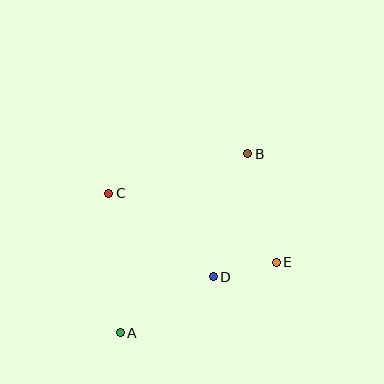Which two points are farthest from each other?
Points A and B are farthest from each other.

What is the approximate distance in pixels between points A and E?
The distance between A and E is approximately 171 pixels.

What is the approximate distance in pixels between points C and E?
The distance between C and E is approximately 181 pixels.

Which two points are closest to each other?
Points D and E are closest to each other.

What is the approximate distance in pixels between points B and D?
The distance between B and D is approximately 128 pixels.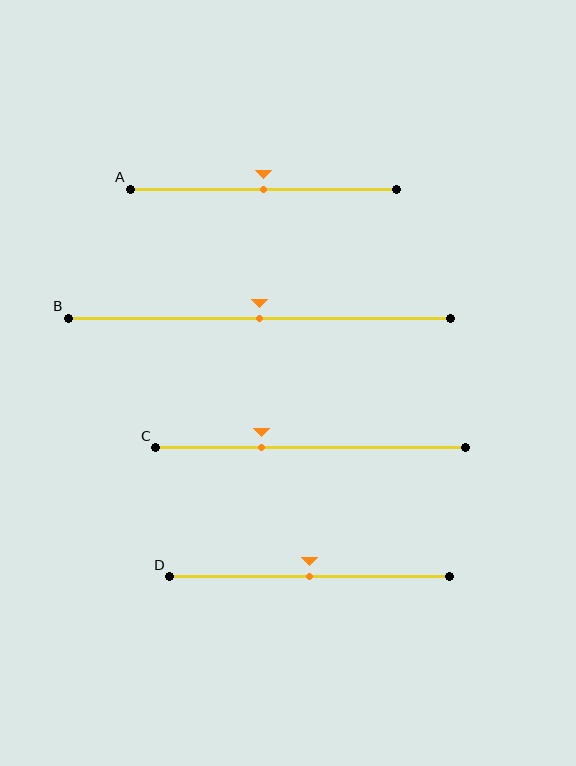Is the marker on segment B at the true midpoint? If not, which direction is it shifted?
Yes, the marker on segment B is at the true midpoint.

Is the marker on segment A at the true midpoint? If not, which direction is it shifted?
Yes, the marker on segment A is at the true midpoint.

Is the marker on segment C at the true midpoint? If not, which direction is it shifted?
No, the marker on segment C is shifted to the left by about 16% of the segment length.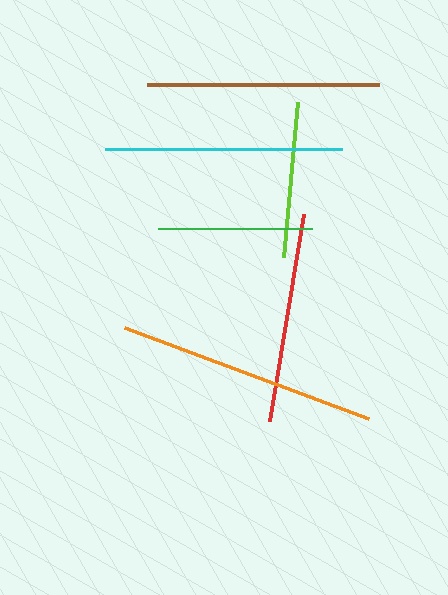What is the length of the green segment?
The green segment is approximately 154 pixels long.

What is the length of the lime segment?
The lime segment is approximately 156 pixels long.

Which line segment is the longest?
The orange line is the longest at approximately 260 pixels.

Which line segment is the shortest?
The green line is the shortest at approximately 154 pixels.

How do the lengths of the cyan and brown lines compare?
The cyan and brown lines are approximately the same length.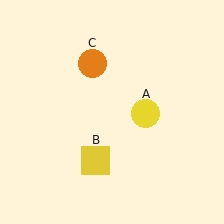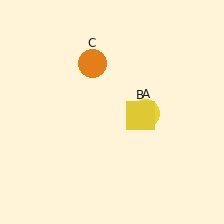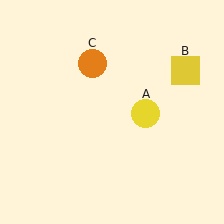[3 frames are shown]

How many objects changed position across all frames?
1 object changed position: yellow square (object B).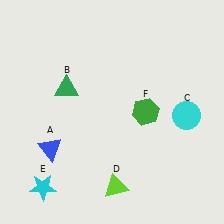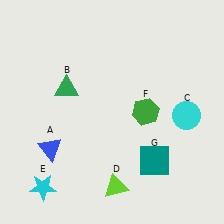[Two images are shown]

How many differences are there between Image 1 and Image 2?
There is 1 difference between the two images.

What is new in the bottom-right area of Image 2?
A teal square (G) was added in the bottom-right area of Image 2.